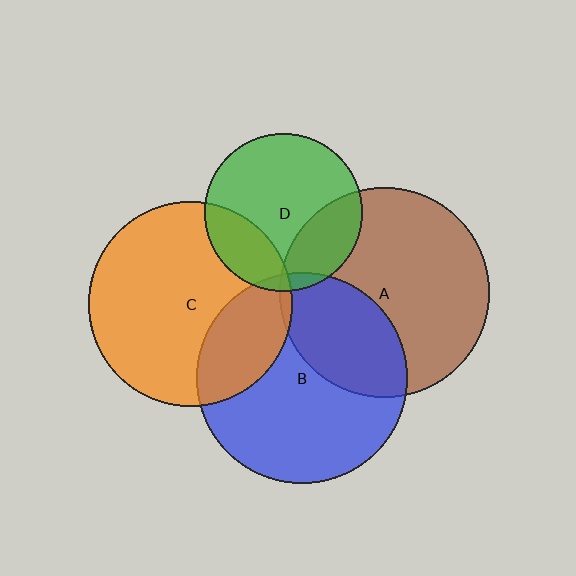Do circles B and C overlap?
Yes.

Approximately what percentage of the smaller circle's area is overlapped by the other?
Approximately 25%.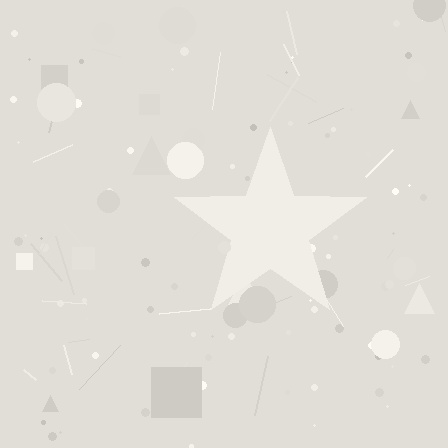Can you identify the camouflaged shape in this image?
The camouflaged shape is a star.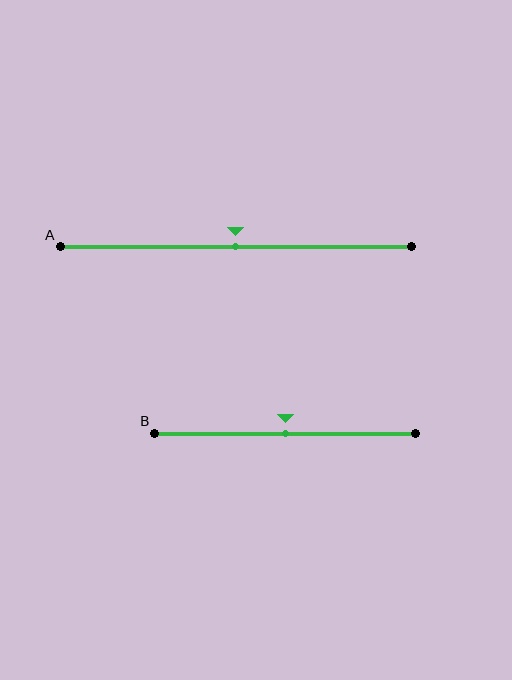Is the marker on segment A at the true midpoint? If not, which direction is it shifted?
Yes, the marker on segment A is at the true midpoint.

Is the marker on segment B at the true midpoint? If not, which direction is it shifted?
Yes, the marker on segment B is at the true midpoint.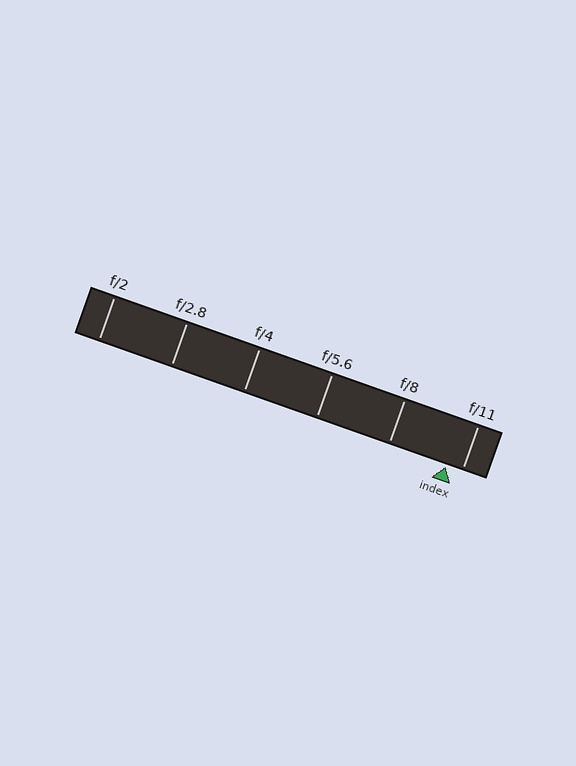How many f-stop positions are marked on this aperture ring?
There are 6 f-stop positions marked.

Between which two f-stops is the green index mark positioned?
The index mark is between f/8 and f/11.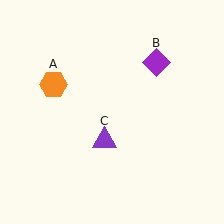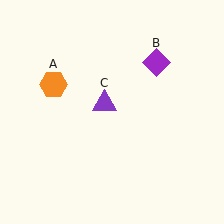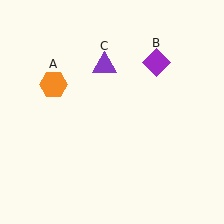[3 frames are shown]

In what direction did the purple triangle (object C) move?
The purple triangle (object C) moved up.